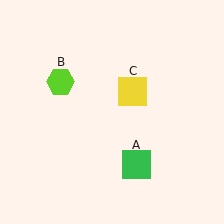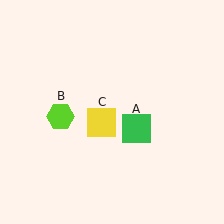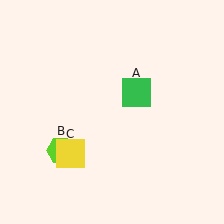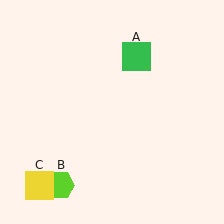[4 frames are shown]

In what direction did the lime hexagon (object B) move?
The lime hexagon (object B) moved down.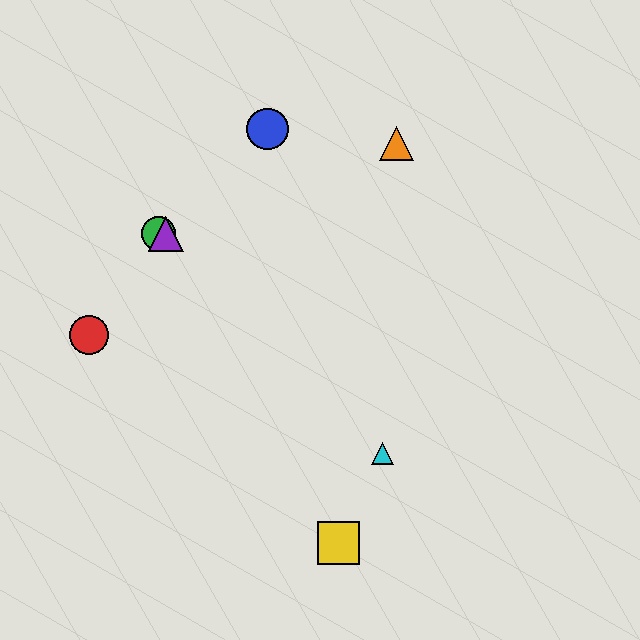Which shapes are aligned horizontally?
The green circle, the purple triangle are aligned horizontally.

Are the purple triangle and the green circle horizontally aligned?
Yes, both are at y≈234.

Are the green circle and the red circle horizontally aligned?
No, the green circle is at y≈234 and the red circle is at y≈335.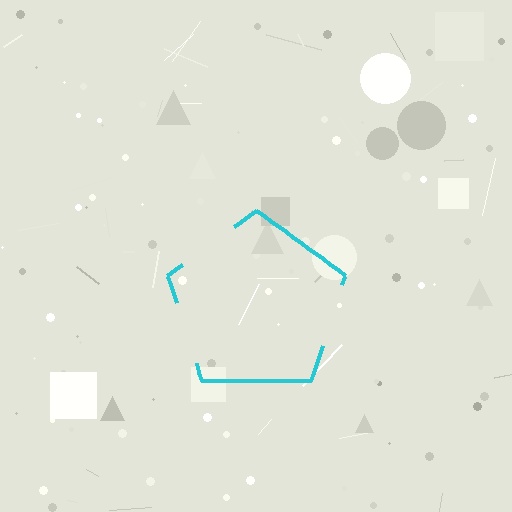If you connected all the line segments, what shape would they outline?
They would outline a pentagon.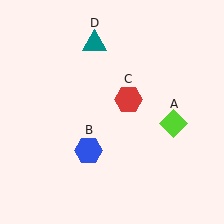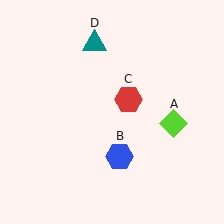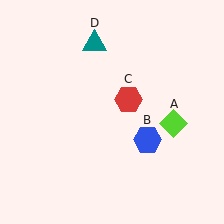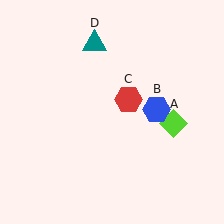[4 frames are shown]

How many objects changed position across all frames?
1 object changed position: blue hexagon (object B).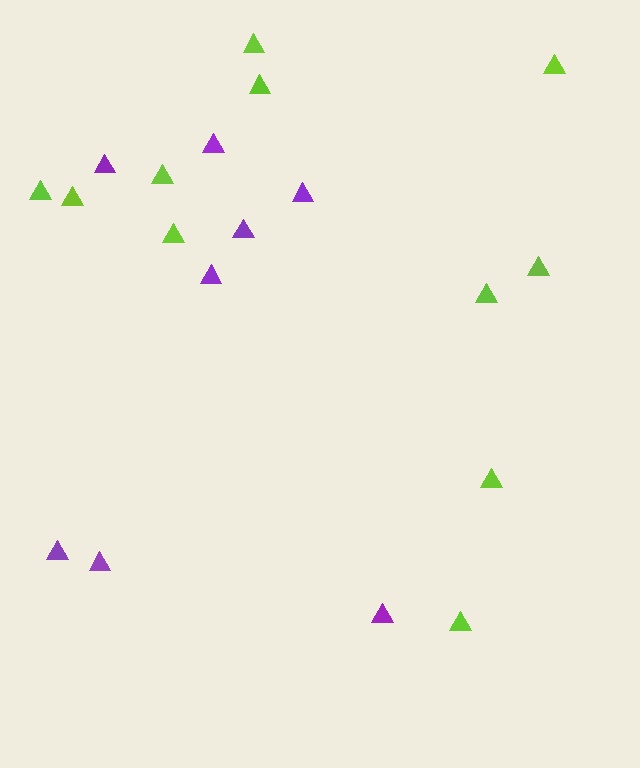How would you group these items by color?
There are 2 groups: one group of lime triangles (11) and one group of purple triangles (8).